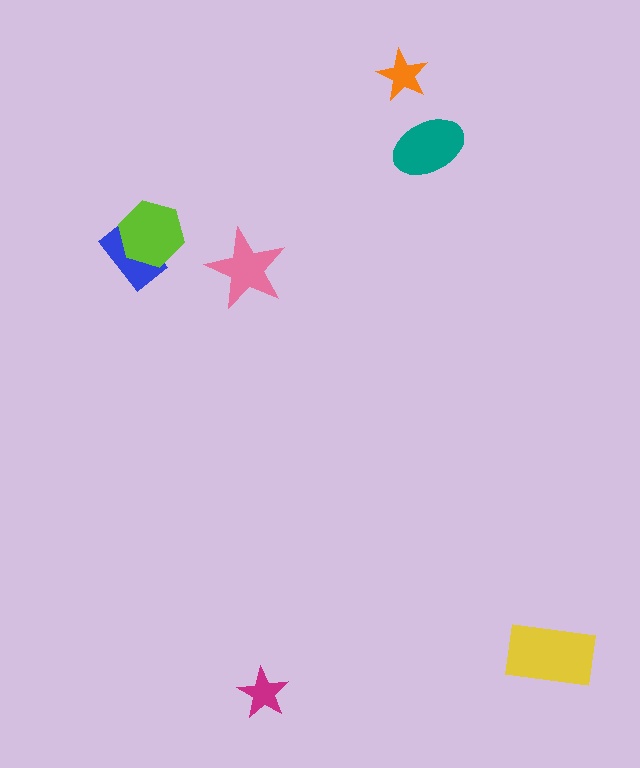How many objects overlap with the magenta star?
0 objects overlap with the magenta star.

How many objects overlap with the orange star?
0 objects overlap with the orange star.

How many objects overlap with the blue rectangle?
1 object overlaps with the blue rectangle.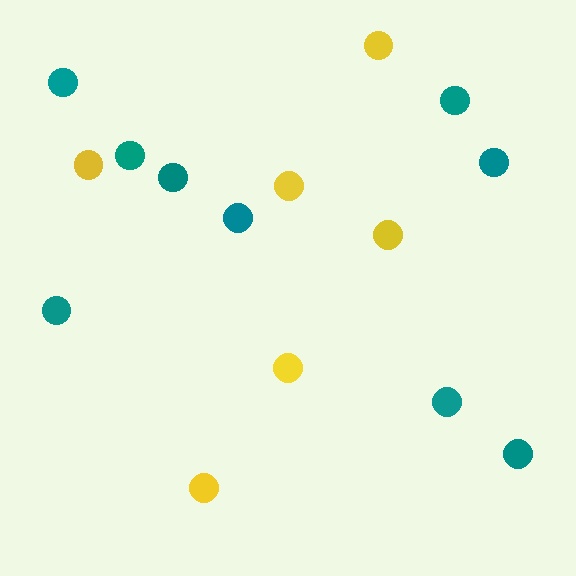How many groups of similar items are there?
There are 2 groups: one group of yellow circles (6) and one group of teal circles (9).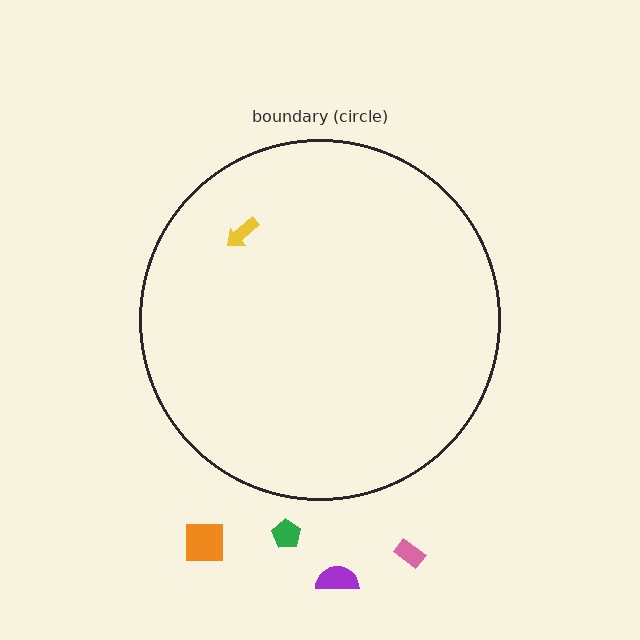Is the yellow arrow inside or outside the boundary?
Inside.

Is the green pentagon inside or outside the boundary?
Outside.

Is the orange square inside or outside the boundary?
Outside.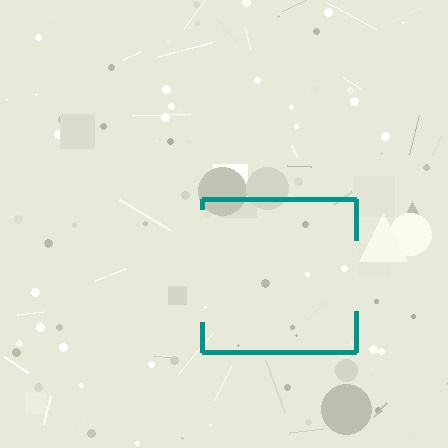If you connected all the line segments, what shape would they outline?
They would outline a square.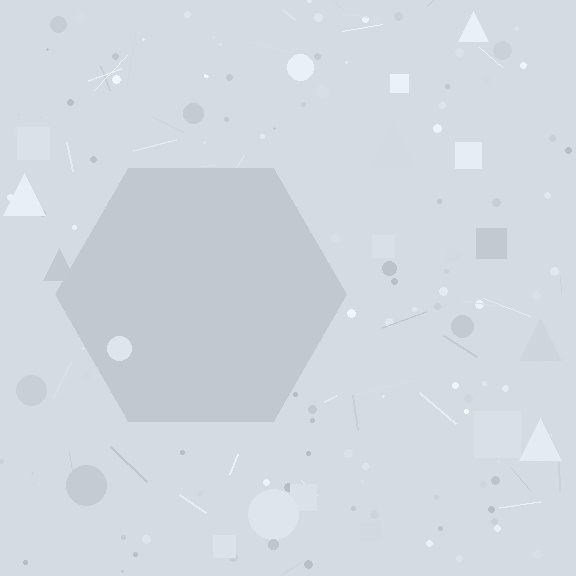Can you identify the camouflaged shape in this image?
The camouflaged shape is a hexagon.